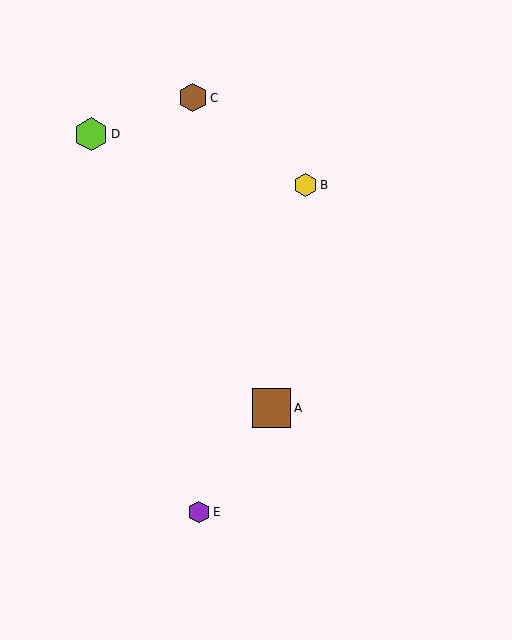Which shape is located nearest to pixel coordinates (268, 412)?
The brown square (labeled A) at (272, 408) is nearest to that location.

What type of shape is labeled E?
Shape E is a purple hexagon.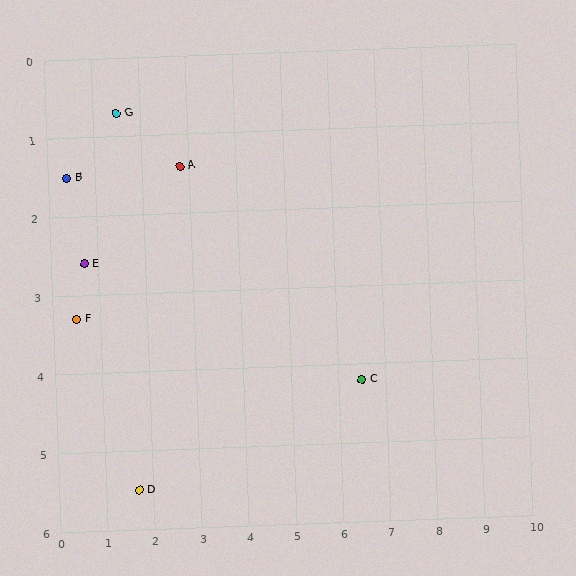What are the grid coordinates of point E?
Point E is at approximately (0.7, 2.6).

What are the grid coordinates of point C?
Point C is at approximately (6.5, 4.2).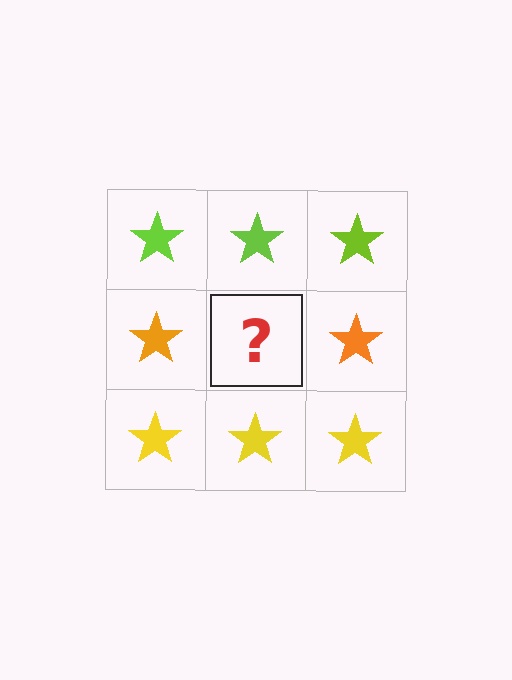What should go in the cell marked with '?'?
The missing cell should contain an orange star.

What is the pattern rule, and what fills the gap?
The rule is that each row has a consistent color. The gap should be filled with an orange star.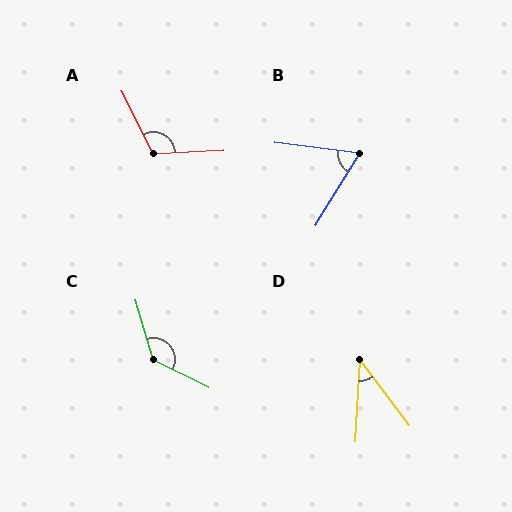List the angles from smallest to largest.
D (40°), B (66°), A (114°), C (133°).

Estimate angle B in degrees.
Approximately 66 degrees.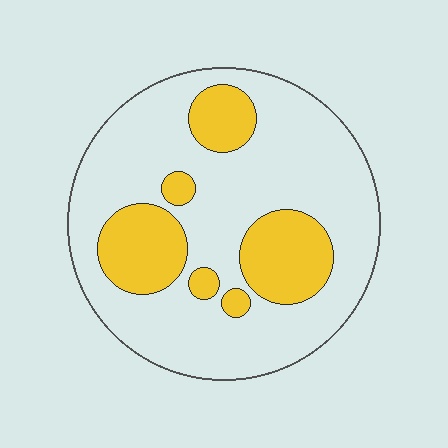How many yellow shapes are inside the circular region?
6.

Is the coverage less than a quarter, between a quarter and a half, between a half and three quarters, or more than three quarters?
Between a quarter and a half.